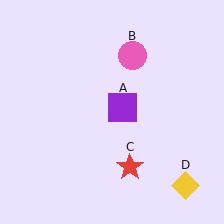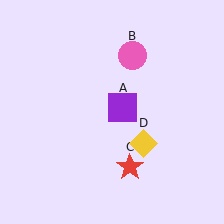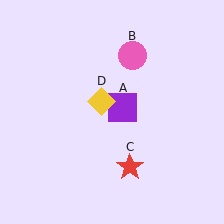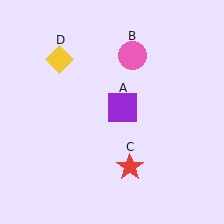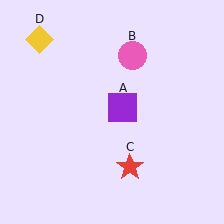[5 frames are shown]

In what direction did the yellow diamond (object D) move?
The yellow diamond (object D) moved up and to the left.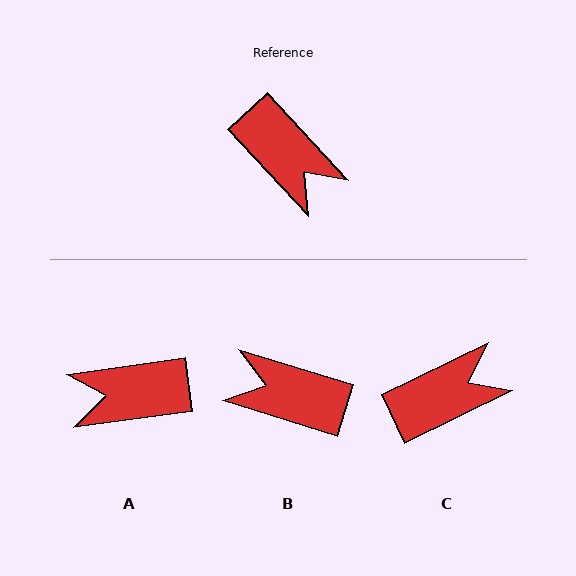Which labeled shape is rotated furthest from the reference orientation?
B, about 150 degrees away.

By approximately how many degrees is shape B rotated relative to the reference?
Approximately 150 degrees clockwise.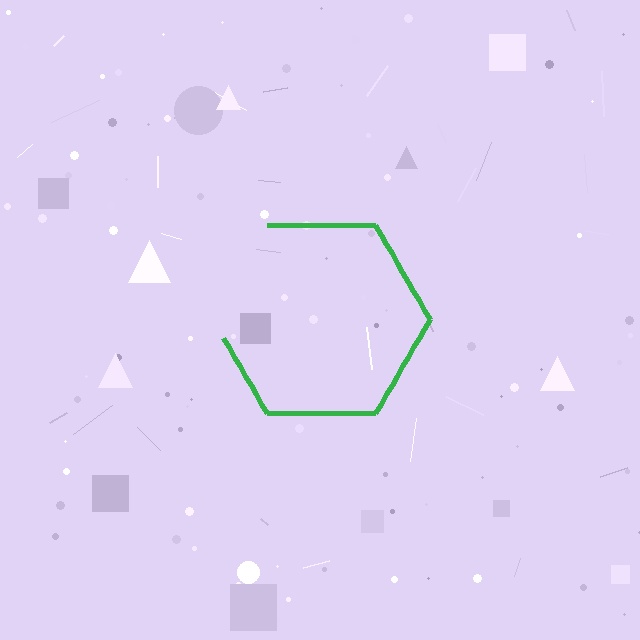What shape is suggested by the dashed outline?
The dashed outline suggests a hexagon.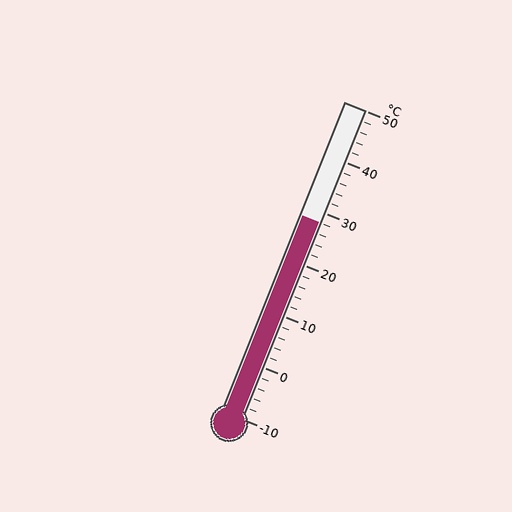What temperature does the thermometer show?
The thermometer shows approximately 28°C.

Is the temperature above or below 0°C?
The temperature is above 0°C.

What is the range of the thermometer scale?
The thermometer scale ranges from -10°C to 50°C.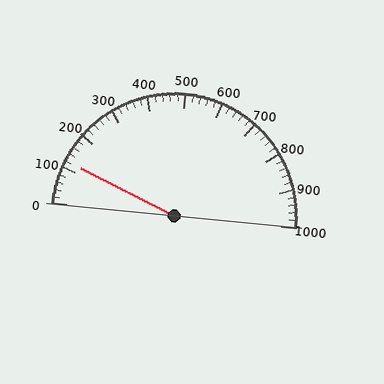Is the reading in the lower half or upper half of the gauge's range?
The reading is in the lower half of the range (0 to 1000).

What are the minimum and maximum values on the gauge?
The gauge ranges from 0 to 1000.